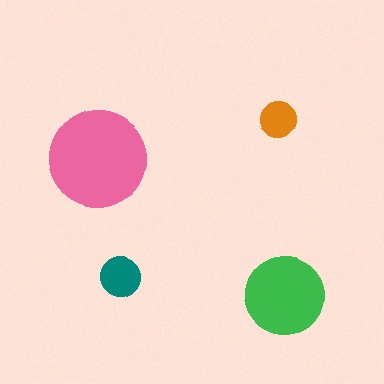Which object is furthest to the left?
The pink circle is leftmost.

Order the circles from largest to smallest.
the pink one, the green one, the teal one, the orange one.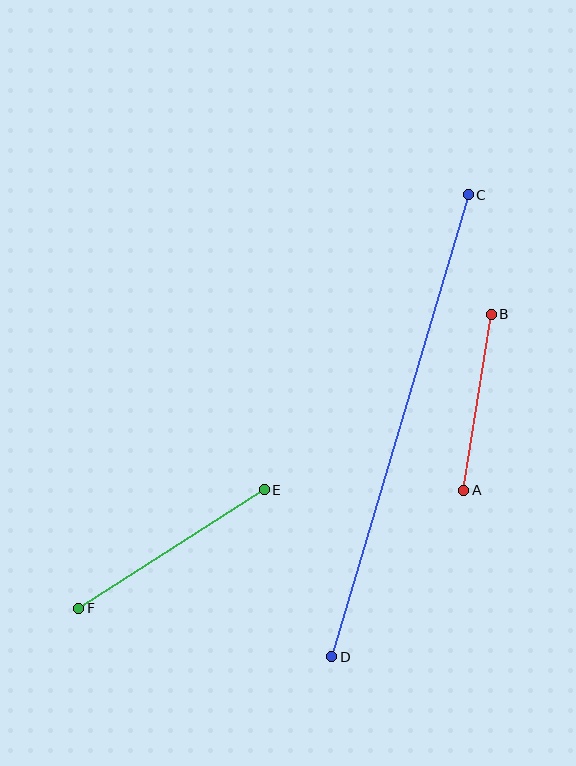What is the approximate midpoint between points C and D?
The midpoint is at approximately (400, 426) pixels.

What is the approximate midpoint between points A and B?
The midpoint is at approximately (477, 402) pixels.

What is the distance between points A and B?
The distance is approximately 178 pixels.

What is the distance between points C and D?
The distance is approximately 482 pixels.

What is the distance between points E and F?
The distance is approximately 220 pixels.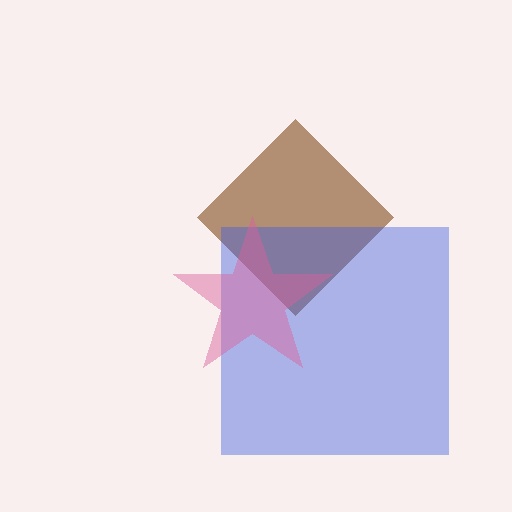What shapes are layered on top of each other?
The layered shapes are: a brown diamond, a blue square, a pink star.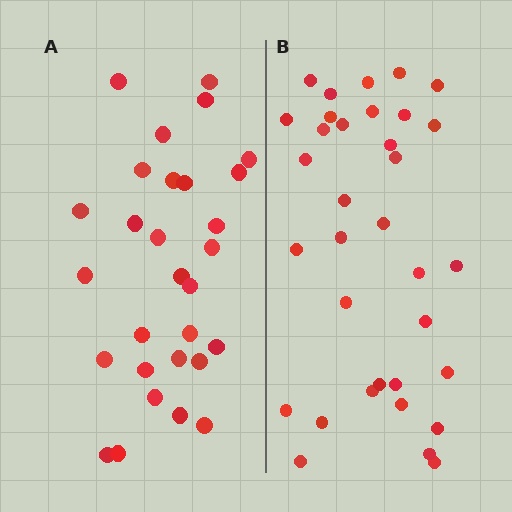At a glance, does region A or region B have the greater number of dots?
Region B (the right region) has more dots.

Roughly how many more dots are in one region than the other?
Region B has about 5 more dots than region A.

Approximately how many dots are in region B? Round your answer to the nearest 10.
About 30 dots. (The exact count is 34, which rounds to 30.)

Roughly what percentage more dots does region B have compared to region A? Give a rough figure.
About 15% more.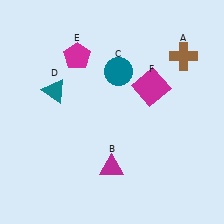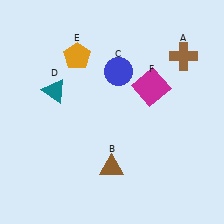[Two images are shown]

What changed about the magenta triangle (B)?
In Image 1, B is magenta. In Image 2, it changed to brown.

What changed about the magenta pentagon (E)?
In Image 1, E is magenta. In Image 2, it changed to orange.